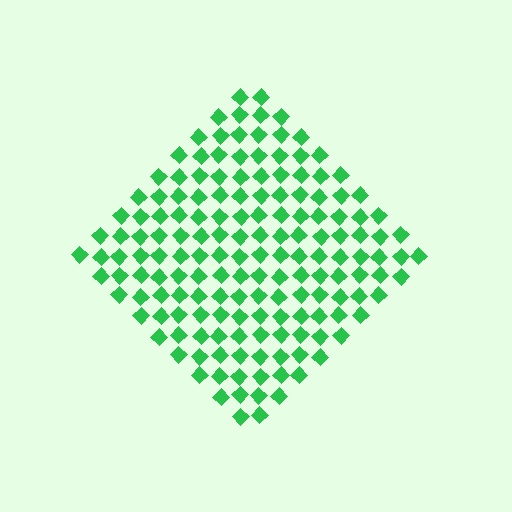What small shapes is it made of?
It is made of small diamonds.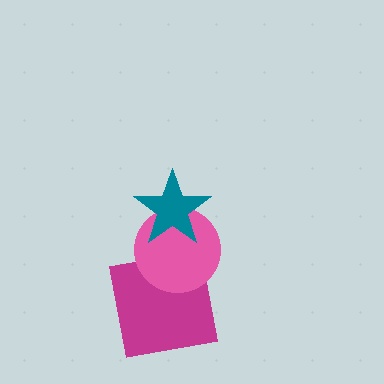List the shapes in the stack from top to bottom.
From top to bottom: the teal star, the pink circle, the magenta square.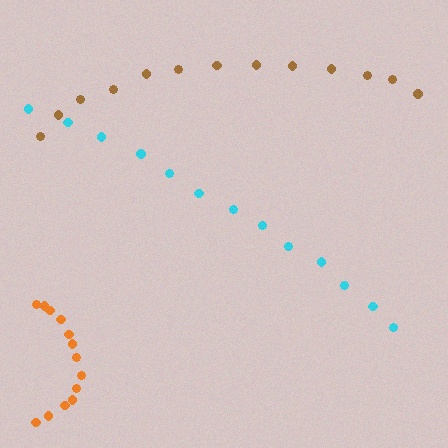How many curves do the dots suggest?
There are 3 distinct paths.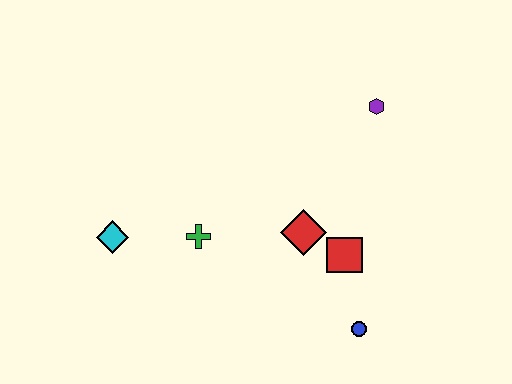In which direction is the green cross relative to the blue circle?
The green cross is to the left of the blue circle.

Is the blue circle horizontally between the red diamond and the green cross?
No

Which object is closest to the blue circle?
The red square is closest to the blue circle.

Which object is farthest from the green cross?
The purple hexagon is farthest from the green cross.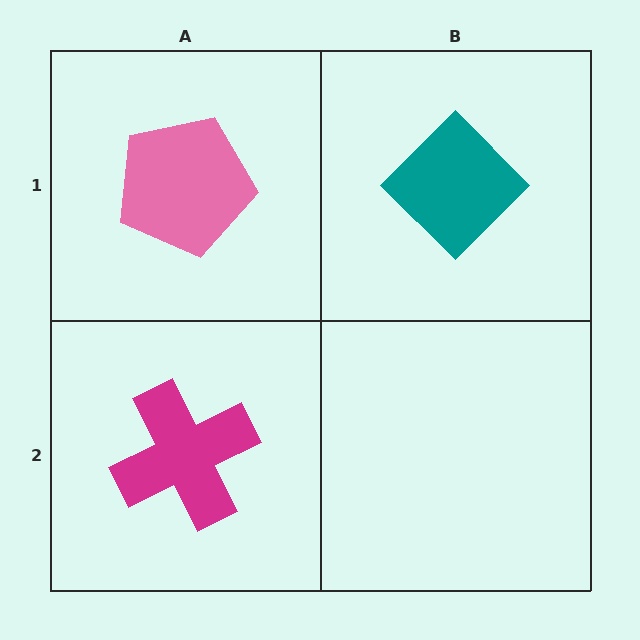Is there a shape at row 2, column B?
No, that cell is empty.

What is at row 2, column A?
A magenta cross.